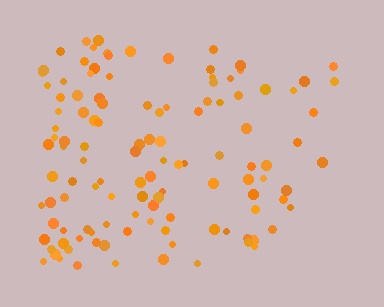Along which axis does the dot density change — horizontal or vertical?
Horizontal.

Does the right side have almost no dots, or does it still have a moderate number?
Still a moderate number, just noticeably fewer than the left.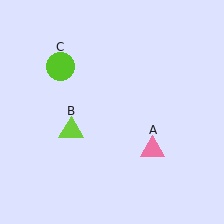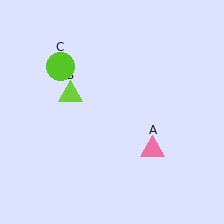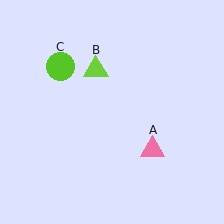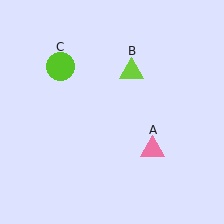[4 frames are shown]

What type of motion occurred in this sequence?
The lime triangle (object B) rotated clockwise around the center of the scene.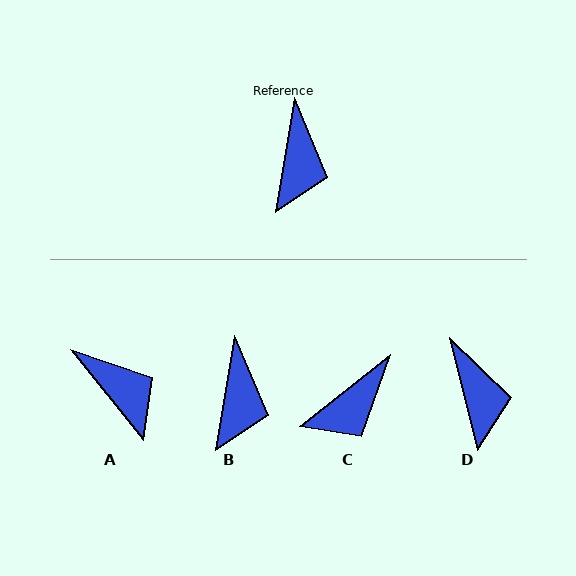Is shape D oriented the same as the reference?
No, it is off by about 23 degrees.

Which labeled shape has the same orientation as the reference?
B.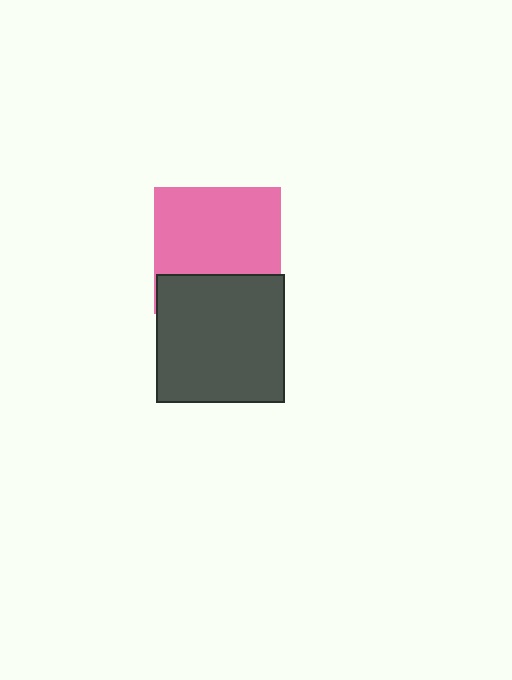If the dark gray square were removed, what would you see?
You would see the complete pink square.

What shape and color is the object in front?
The object in front is a dark gray square.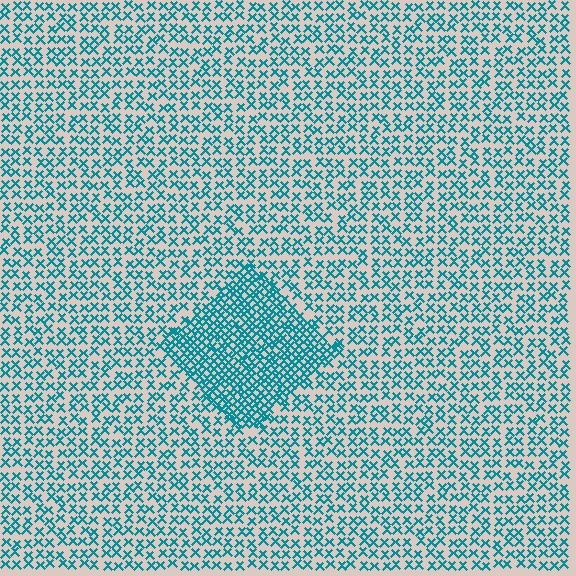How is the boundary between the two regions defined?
The boundary is defined by a change in element density (approximately 2.1x ratio). All elements are the same color, size, and shape.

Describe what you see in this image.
The image contains small teal elements arranged at two different densities. A diamond-shaped region is visible where the elements are more densely packed than the surrounding area.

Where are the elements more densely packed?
The elements are more densely packed inside the diamond boundary.